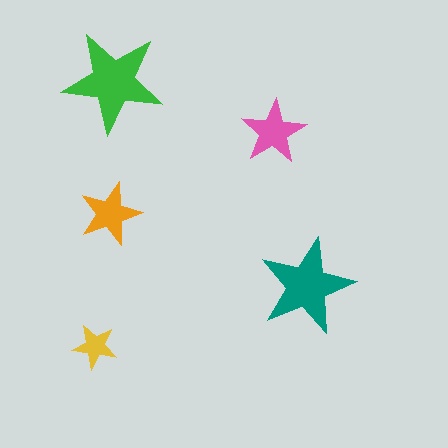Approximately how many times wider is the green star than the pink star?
About 1.5 times wider.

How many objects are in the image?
There are 5 objects in the image.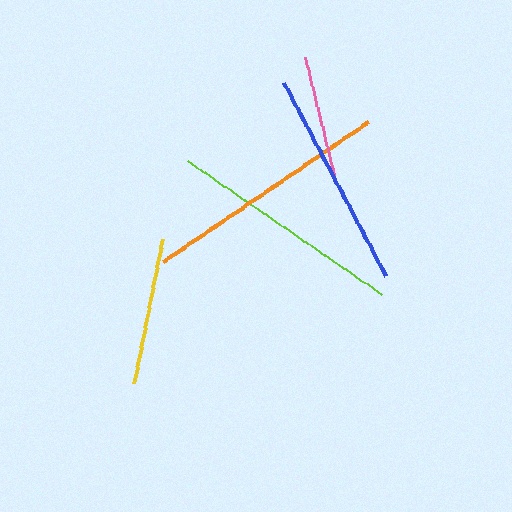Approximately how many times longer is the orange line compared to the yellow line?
The orange line is approximately 1.7 times the length of the yellow line.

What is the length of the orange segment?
The orange segment is approximately 248 pixels long.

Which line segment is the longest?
The orange line is the longest at approximately 248 pixels.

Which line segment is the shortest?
The pink line is the shortest at approximately 127 pixels.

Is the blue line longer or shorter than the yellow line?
The blue line is longer than the yellow line.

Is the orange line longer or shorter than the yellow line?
The orange line is longer than the yellow line.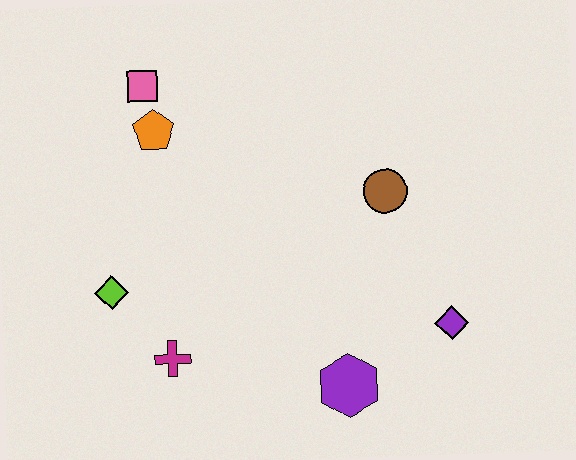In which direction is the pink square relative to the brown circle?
The pink square is to the left of the brown circle.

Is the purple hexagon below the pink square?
Yes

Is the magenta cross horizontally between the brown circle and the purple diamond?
No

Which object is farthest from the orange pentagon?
The purple diamond is farthest from the orange pentagon.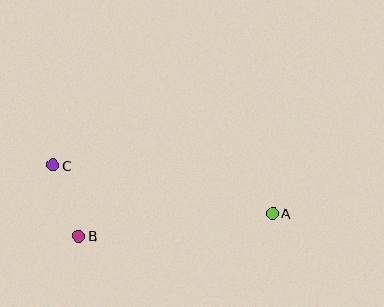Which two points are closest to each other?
Points B and C are closest to each other.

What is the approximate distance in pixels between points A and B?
The distance between A and B is approximately 195 pixels.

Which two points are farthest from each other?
Points A and C are farthest from each other.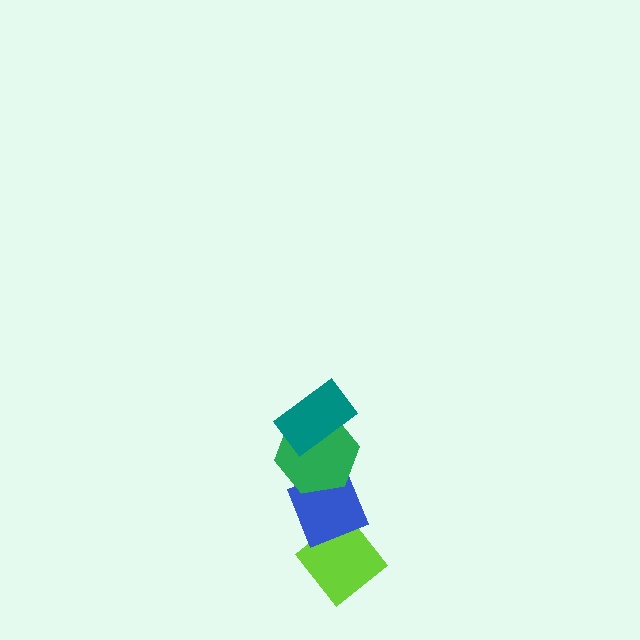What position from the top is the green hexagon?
The green hexagon is 2nd from the top.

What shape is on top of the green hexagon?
The teal rectangle is on top of the green hexagon.